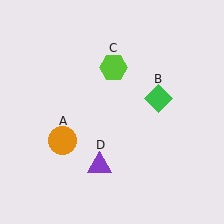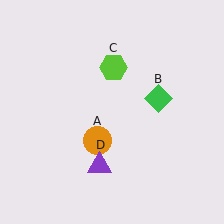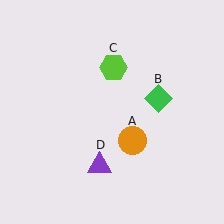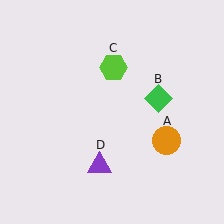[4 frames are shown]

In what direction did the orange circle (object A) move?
The orange circle (object A) moved right.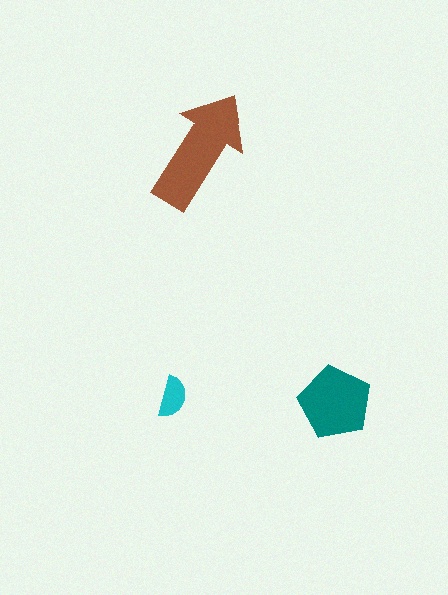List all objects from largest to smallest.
The brown arrow, the teal pentagon, the cyan semicircle.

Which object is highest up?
The brown arrow is topmost.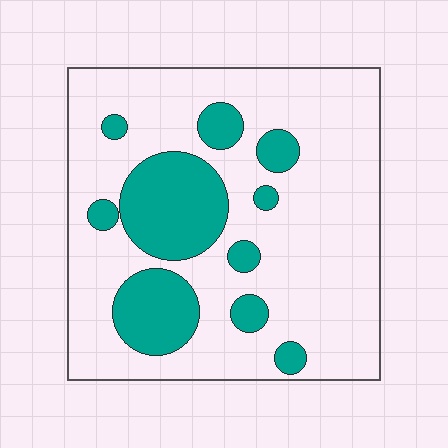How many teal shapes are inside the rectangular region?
10.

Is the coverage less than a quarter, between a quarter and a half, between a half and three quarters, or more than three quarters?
Less than a quarter.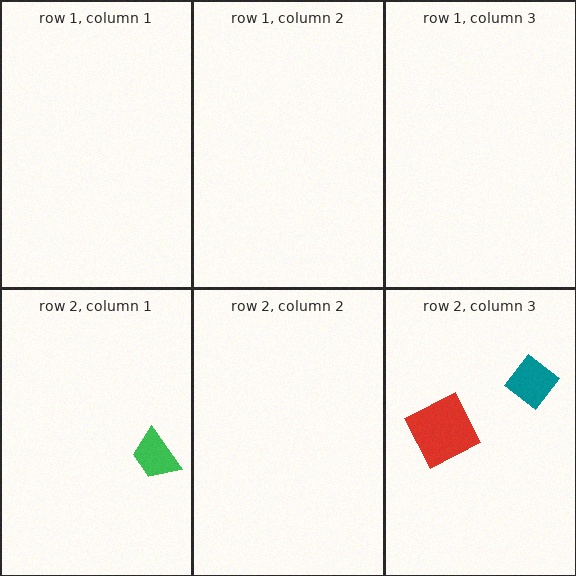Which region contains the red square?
The row 2, column 3 region.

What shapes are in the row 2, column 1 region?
The green trapezoid.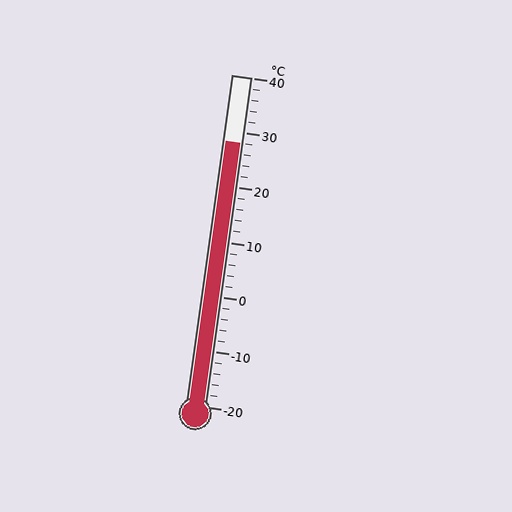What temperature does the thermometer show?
The thermometer shows approximately 28°C.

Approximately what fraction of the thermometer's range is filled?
The thermometer is filled to approximately 80% of its range.